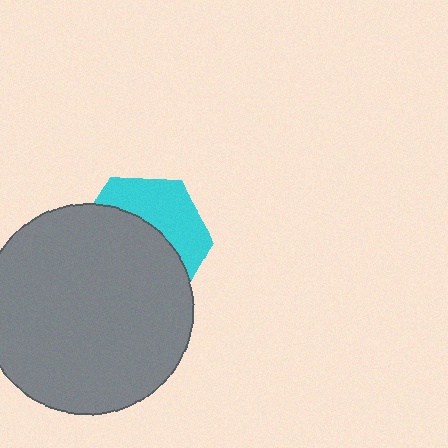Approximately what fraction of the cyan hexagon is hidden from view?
Roughly 61% of the cyan hexagon is hidden behind the gray circle.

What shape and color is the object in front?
The object in front is a gray circle.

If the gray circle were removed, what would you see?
You would see the complete cyan hexagon.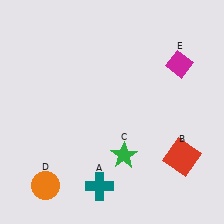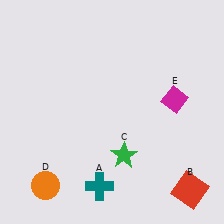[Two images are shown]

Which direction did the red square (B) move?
The red square (B) moved down.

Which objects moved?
The objects that moved are: the red square (B), the magenta diamond (E).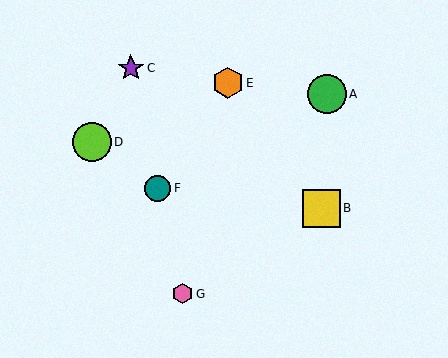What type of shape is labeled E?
Shape E is an orange hexagon.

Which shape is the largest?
The lime circle (labeled D) is the largest.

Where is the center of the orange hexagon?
The center of the orange hexagon is at (228, 83).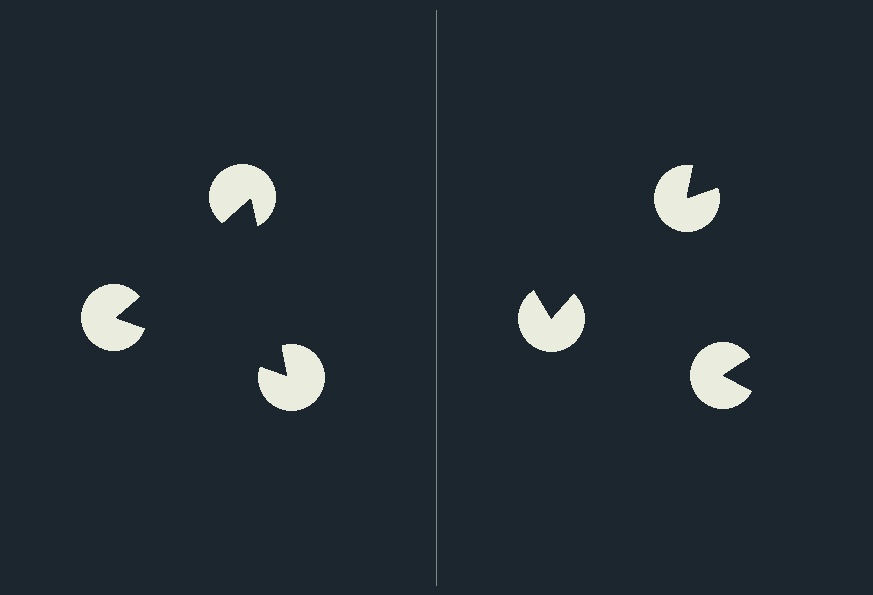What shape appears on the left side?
An illusory triangle.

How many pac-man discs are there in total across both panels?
6 — 3 on each side.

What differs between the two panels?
The pac-man discs are positioned identically on both sides; only the wedge orientations differ. On the left they align to a triangle; on the right they are misaligned.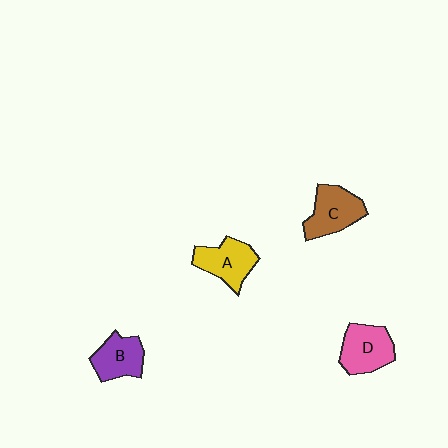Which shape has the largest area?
Shape C (brown).